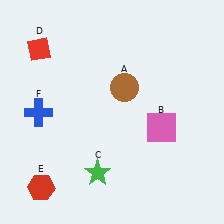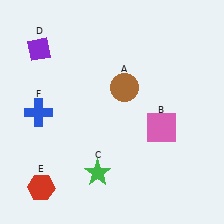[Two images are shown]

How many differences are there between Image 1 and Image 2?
There is 1 difference between the two images.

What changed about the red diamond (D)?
In Image 1, D is red. In Image 2, it changed to purple.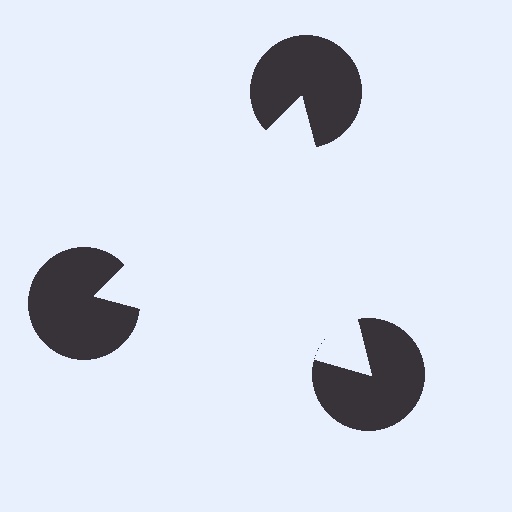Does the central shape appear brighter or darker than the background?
It typically appears slightly brighter than the background, even though no actual brightness change is drawn.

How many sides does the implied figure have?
3 sides.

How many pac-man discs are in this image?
There are 3 — one at each vertex of the illusory triangle.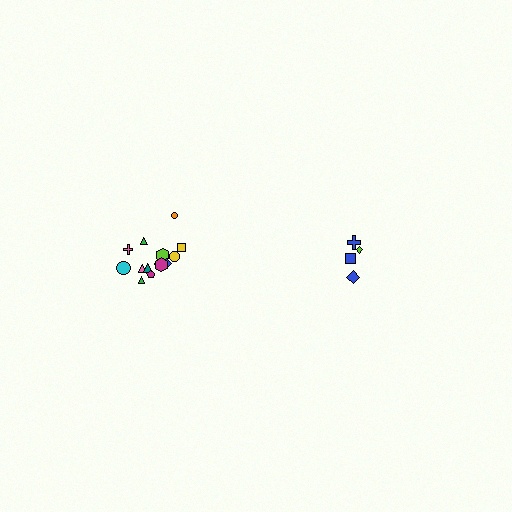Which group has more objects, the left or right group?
The left group.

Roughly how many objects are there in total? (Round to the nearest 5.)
Roughly 20 objects in total.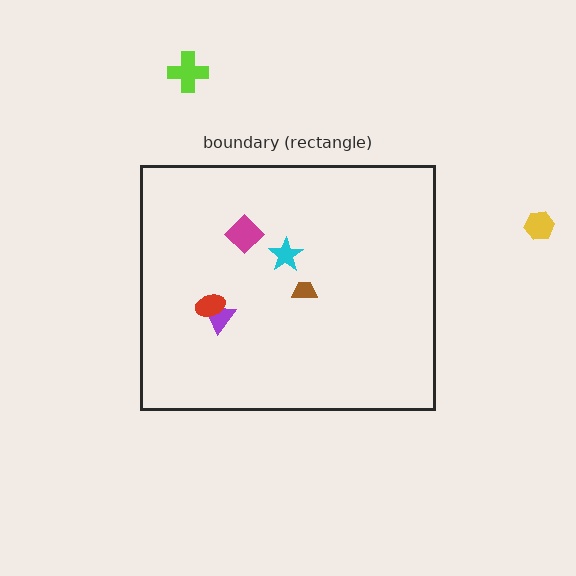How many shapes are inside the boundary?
5 inside, 2 outside.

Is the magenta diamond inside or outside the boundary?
Inside.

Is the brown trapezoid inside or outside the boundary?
Inside.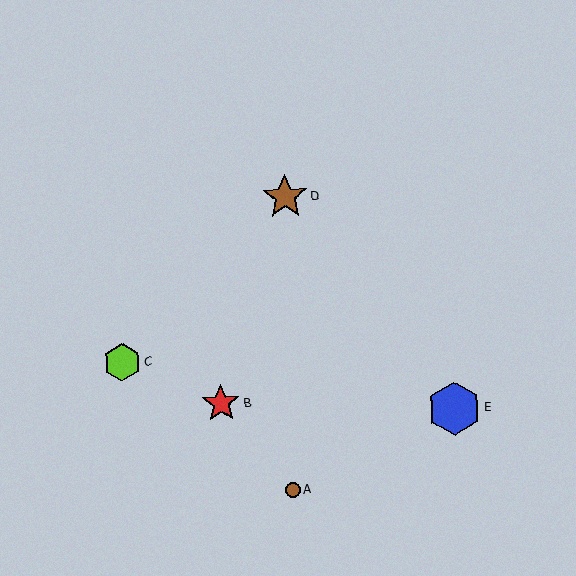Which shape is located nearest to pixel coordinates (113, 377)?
The lime hexagon (labeled C) at (122, 362) is nearest to that location.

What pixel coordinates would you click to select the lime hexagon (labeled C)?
Click at (122, 362) to select the lime hexagon C.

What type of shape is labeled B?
Shape B is a red star.